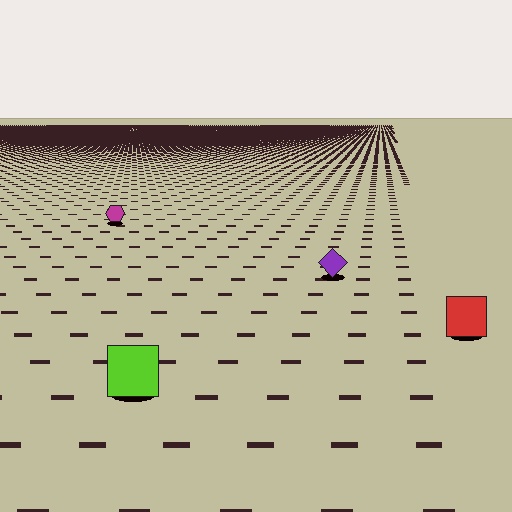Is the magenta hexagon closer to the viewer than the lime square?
No. The lime square is closer — you can tell from the texture gradient: the ground texture is coarser near it.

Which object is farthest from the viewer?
The magenta hexagon is farthest from the viewer. It appears smaller and the ground texture around it is denser.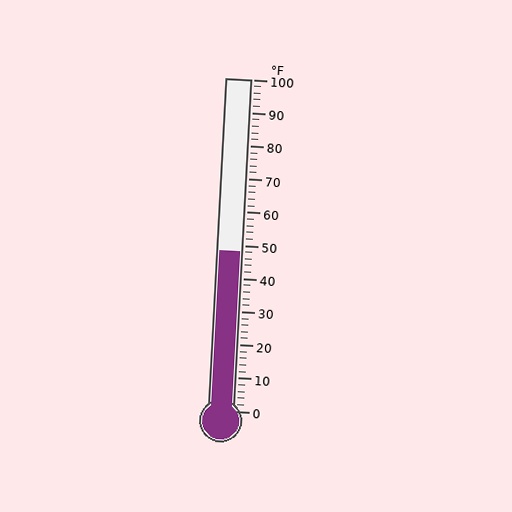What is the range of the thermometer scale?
The thermometer scale ranges from 0°F to 100°F.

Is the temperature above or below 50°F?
The temperature is below 50°F.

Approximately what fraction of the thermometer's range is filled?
The thermometer is filled to approximately 50% of its range.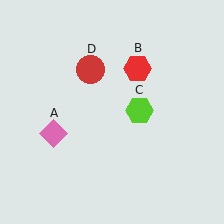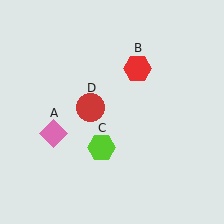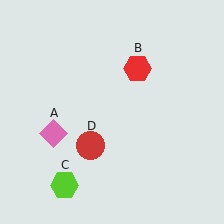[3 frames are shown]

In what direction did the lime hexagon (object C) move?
The lime hexagon (object C) moved down and to the left.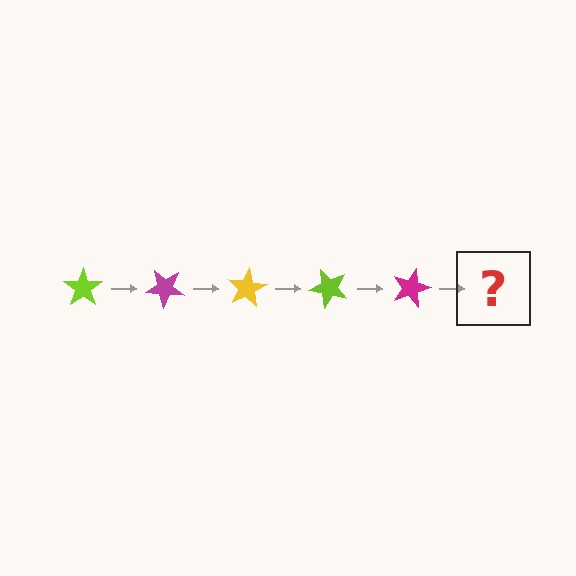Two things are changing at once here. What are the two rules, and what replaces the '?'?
The two rules are that it rotates 40 degrees each step and the color cycles through lime, magenta, and yellow. The '?' should be a yellow star, rotated 200 degrees from the start.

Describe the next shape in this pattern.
It should be a yellow star, rotated 200 degrees from the start.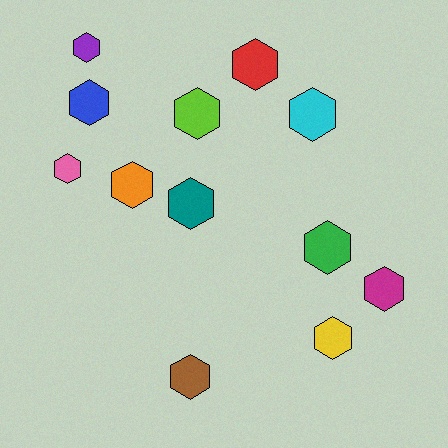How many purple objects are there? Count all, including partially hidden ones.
There is 1 purple object.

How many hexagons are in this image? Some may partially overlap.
There are 12 hexagons.